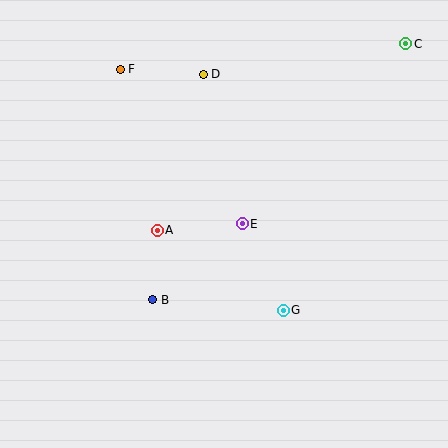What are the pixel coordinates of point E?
Point E is at (242, 224).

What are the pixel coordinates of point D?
Point D is at (203, 74).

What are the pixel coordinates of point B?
Point B is at (153, 300).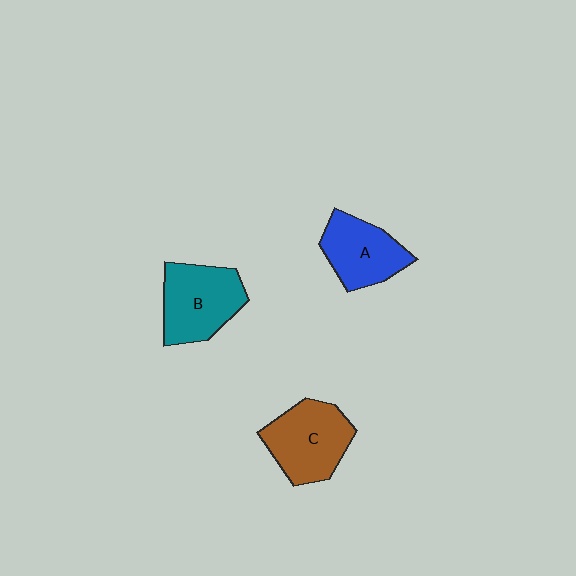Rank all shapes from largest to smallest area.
From largest to smallest: C (brown), B (teal), A (blue).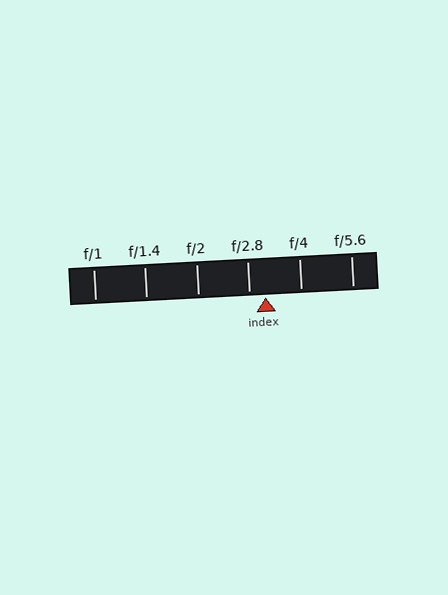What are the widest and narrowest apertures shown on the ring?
The widest aperture shown is f/1 and the narrowest is f/5.6.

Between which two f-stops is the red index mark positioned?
The index mark is between f/2.8 and f/4.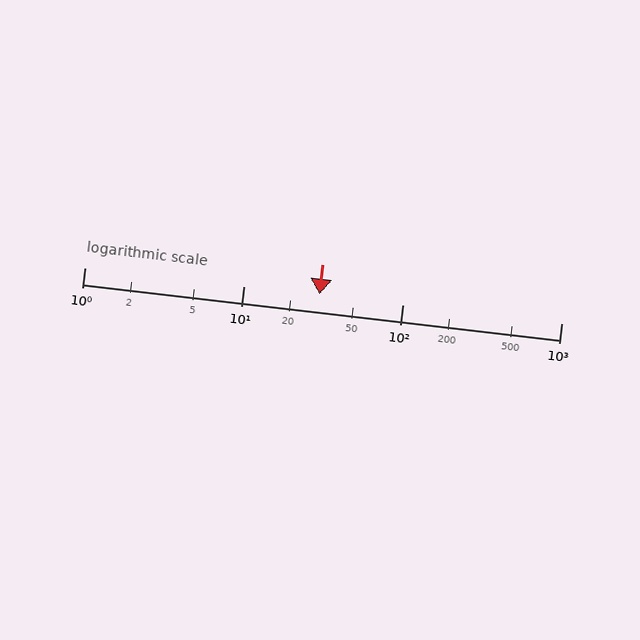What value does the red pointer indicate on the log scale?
The pointer indicates approximately 30.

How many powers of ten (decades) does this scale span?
The scale spans 3 decades, from 1 to 1000.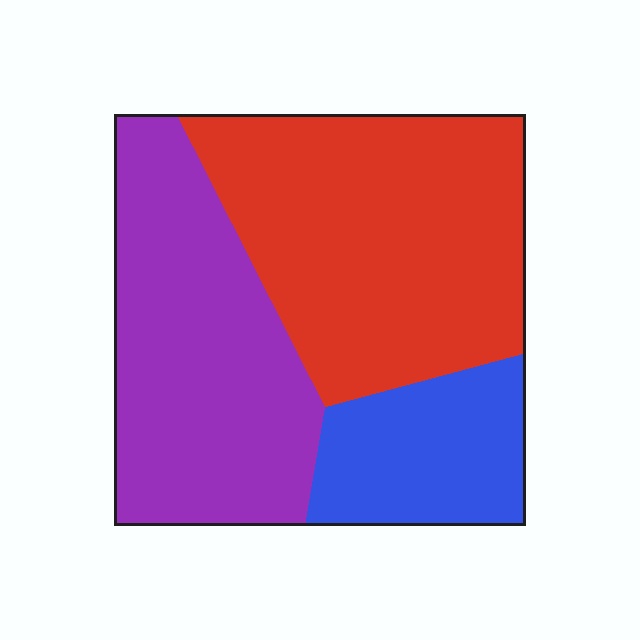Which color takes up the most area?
Red, at roughly 45%.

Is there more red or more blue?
Red.